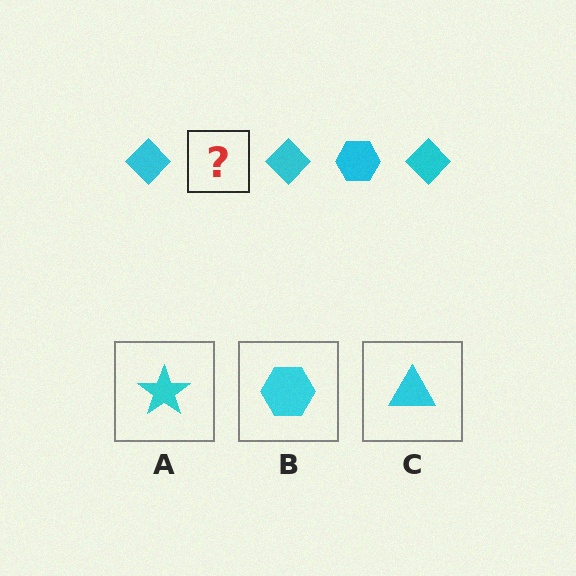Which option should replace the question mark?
Option B.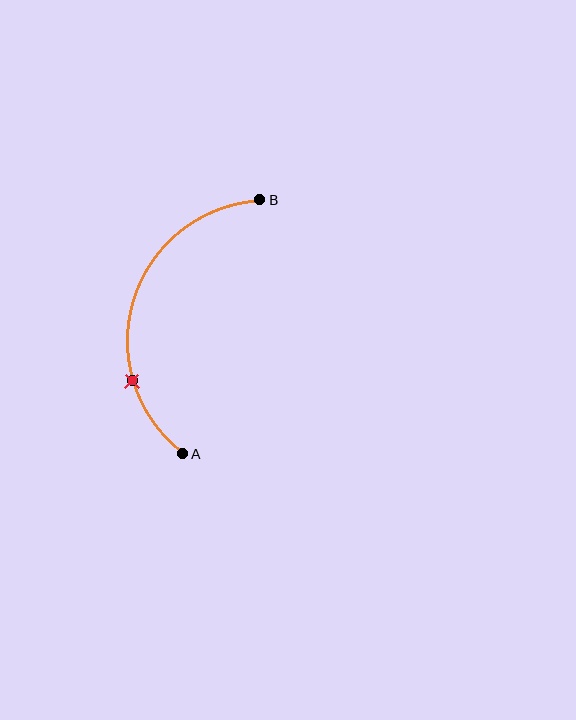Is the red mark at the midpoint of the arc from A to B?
No. The red mark lies on the arc but is closer to endpoint A. The arc midpoint would be at the point on the curve equidistant along the arc from both A and B.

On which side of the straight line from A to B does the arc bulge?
The arc bulges to the left of the straight line connecting A and B.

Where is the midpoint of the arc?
The arc midpoint is the point on the curve farthest from the straight line joining A and B. It sits to the left of that line.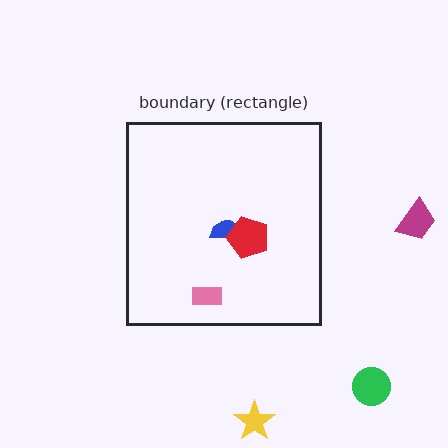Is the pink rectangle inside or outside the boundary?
Inside.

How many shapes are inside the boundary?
3 inside, 3 outside.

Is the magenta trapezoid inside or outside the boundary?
Outside.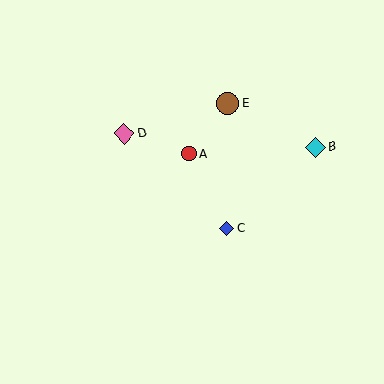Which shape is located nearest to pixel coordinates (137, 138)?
The pink diamond (labeled D) at (124, 133) is nearest to that location.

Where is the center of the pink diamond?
The center of the pink diamond is at (124, 133).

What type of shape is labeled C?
Shape C is a blue diamond.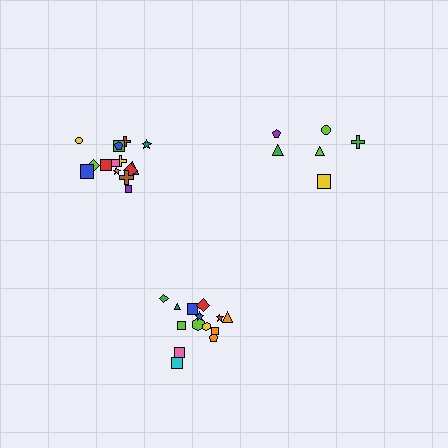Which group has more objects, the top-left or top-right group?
The top-left group.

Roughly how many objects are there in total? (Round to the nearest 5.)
Roughly 35 objects in total.